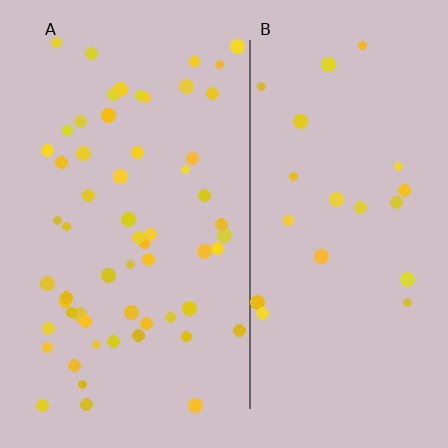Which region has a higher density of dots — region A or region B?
A (the left).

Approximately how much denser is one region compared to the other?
Approximately 2.7× — region A over region B.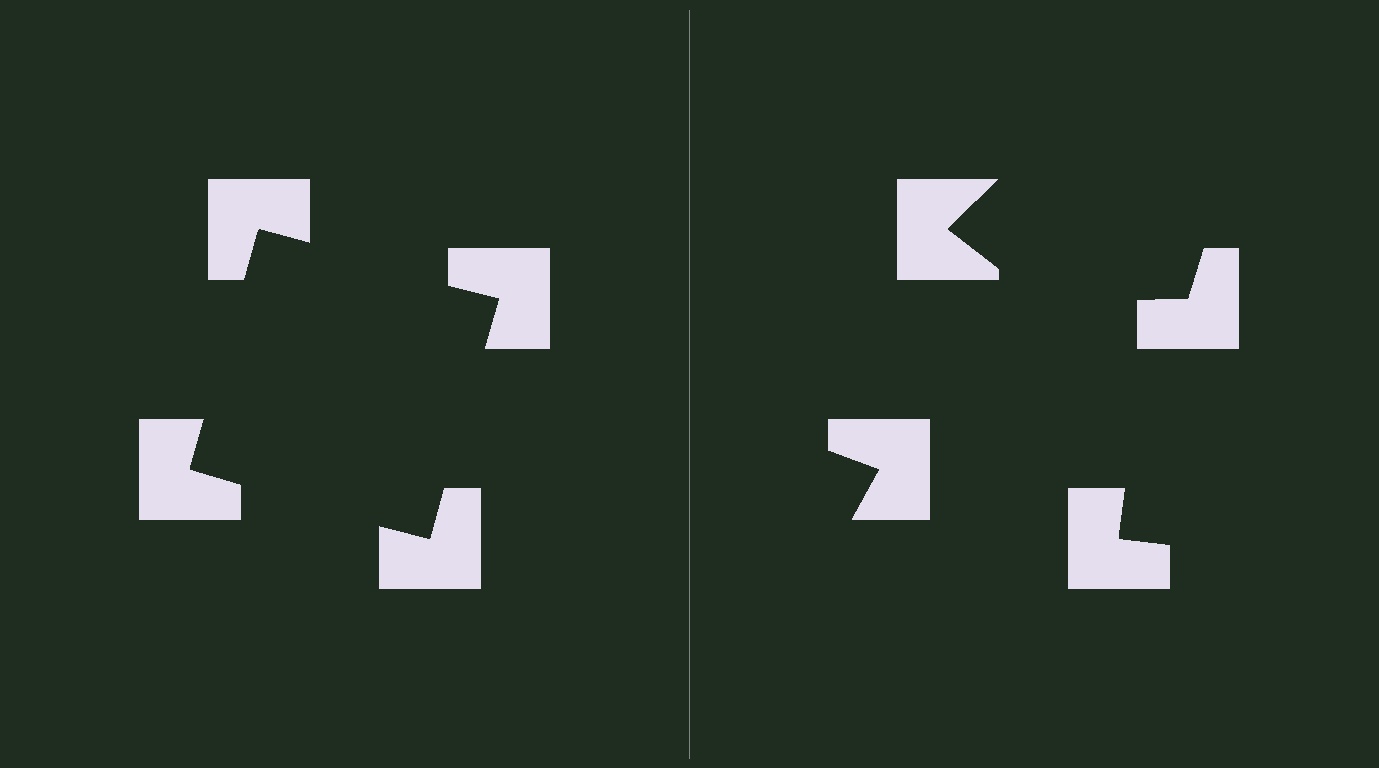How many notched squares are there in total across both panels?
8 — 4 on each side.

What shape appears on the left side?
An illusory square.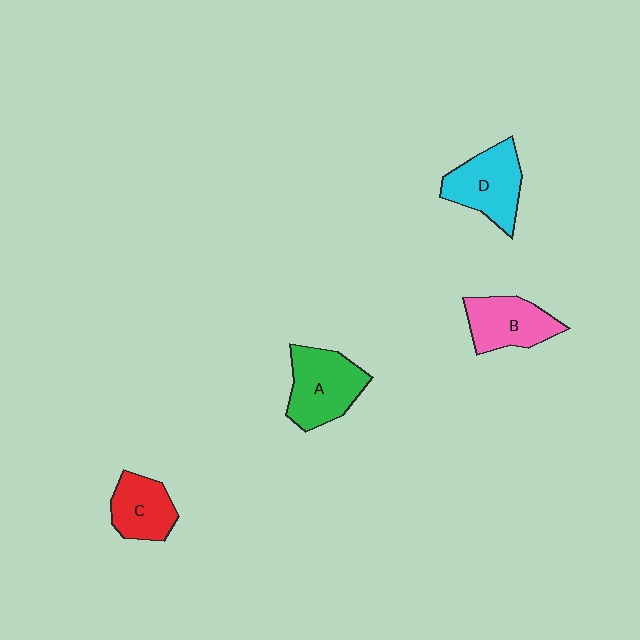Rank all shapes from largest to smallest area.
From largest to smallest: A (green), D (cyan), B (pink), C (red).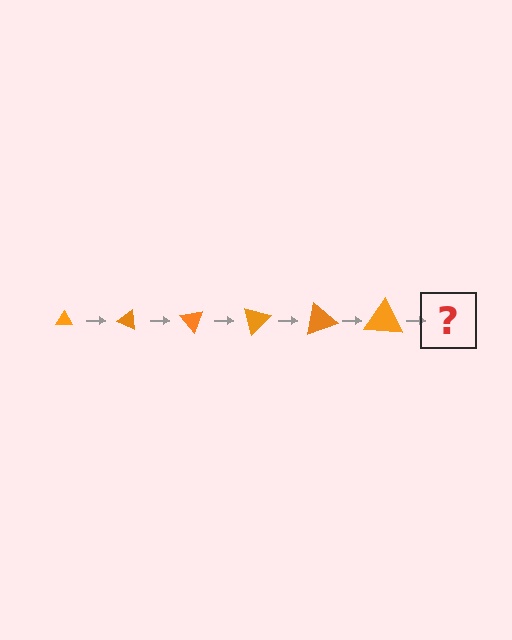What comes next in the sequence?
The next element should be a triangle, larger than the previous one and rotated 150 degrees from the start.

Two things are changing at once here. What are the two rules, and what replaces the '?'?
The two rules are that the triangle grows larger each step and it rotates 25 degrees each step. The '?' should be a triangle, larger than the previous one and rotated 150 degrees from the start.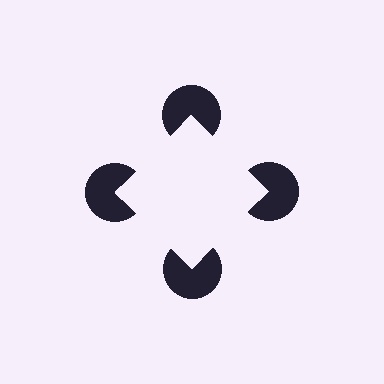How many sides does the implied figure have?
4 sides.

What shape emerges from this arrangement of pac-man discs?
An illusory square — its edges are inferred from the aligned wedge cuts in the pac-man discs, not physically drawn.